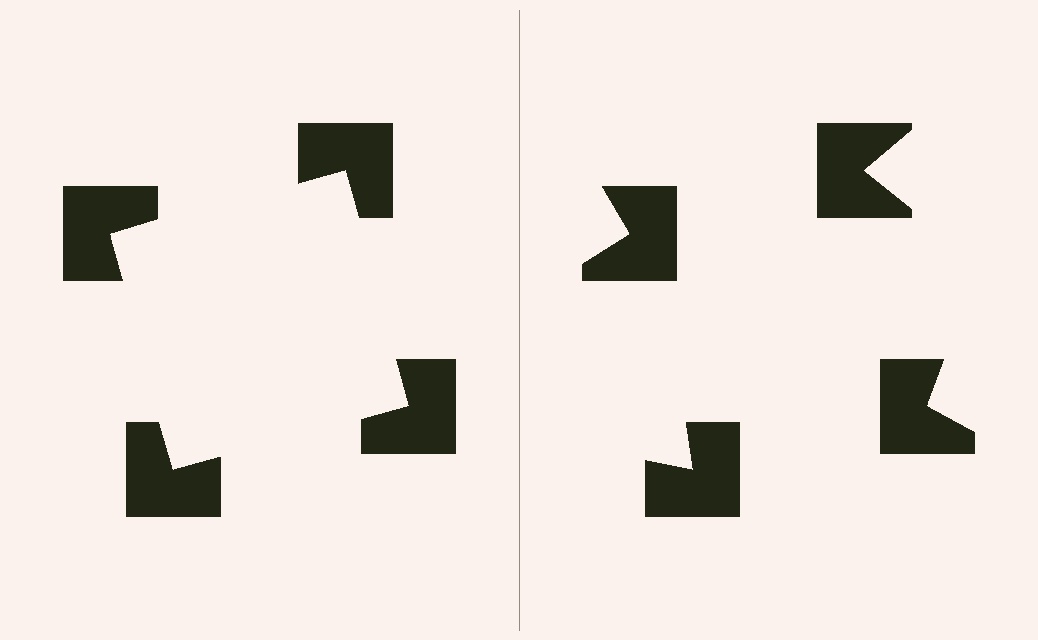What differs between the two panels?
The notched squares are positioned identically on both sides; only the wedge orientations differ. On the left they align to a square; on the right they are misaligned.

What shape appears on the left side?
An illusory square.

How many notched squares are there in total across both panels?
8 — 4 on each side.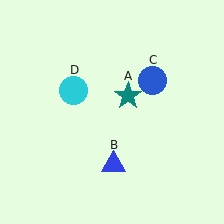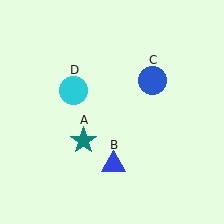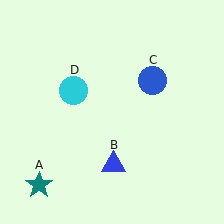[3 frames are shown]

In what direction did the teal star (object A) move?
The teal star (object A) moved down and to the left.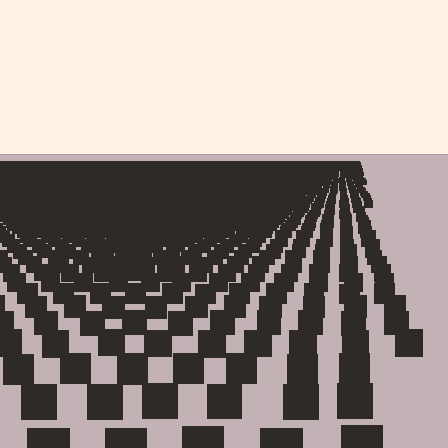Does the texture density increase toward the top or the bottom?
Density increases toward the top.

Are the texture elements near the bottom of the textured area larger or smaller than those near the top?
Larger. Near the bottom, elements are closer to the viewer and appear at a bigger on-screen size.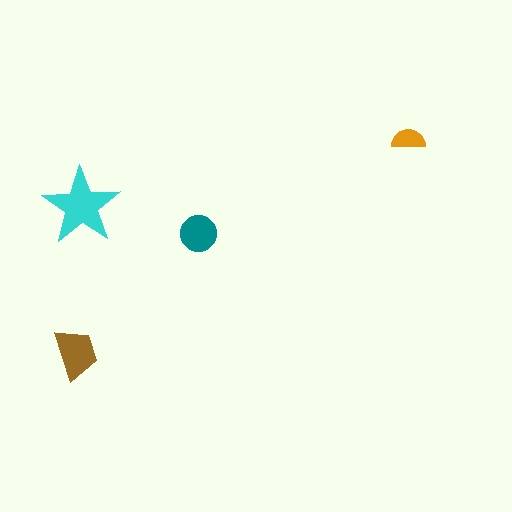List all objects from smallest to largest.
The orange semicircle, the teal circle, the brown trapezoid, the cyan star.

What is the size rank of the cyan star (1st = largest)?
1st.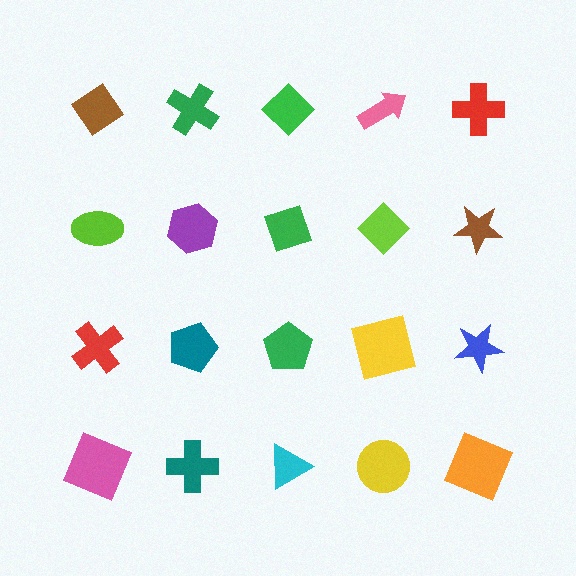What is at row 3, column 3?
A green pentagon.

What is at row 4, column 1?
A pink square.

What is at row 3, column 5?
A blue star.